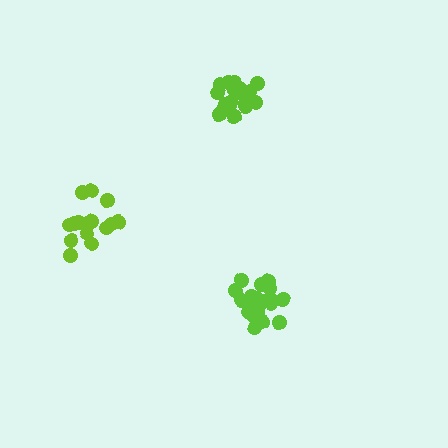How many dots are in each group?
Group 1: 20 dots, Group 2: 15 dots, Group 3: 20 dots (55 total).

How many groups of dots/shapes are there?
There are 3 groups.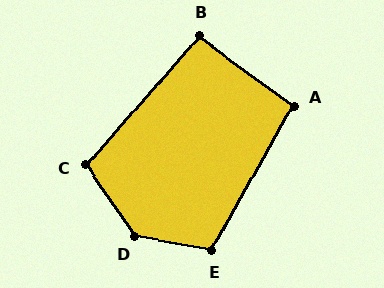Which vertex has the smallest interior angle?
B, at approximately 95 degrees.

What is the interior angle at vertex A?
Approximately 97 degrees (obtuse).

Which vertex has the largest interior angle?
D, at approximately 135 degrees.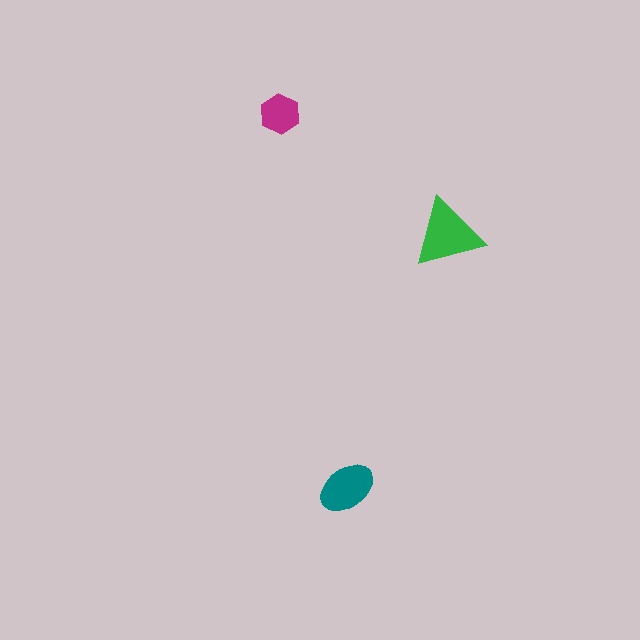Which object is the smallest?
The magenta hexagon.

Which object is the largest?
The green triangle.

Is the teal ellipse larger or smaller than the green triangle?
Smaller.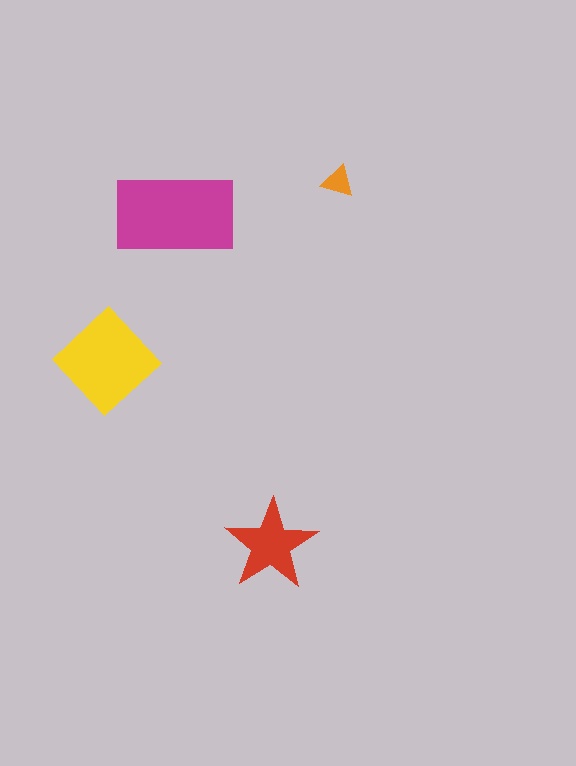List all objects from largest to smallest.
The magenta rectangle, the yellow diamond, the red star, the orange triangle.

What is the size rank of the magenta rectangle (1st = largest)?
1st.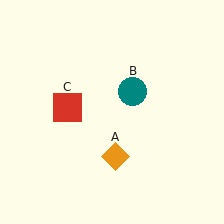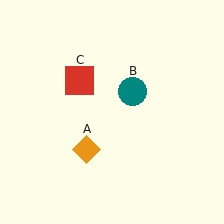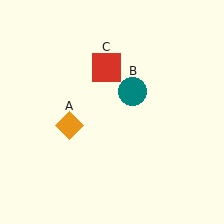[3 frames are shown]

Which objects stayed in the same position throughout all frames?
Teal circle (object B) remained stationary.